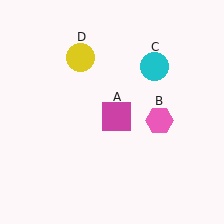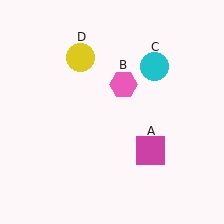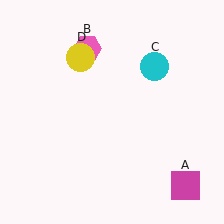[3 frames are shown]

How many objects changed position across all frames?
2 objects changed position: magenta square (object A), pink hexagon (object B).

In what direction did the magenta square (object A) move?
The magenta square (object A) moved down and to the right.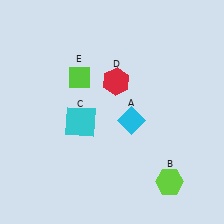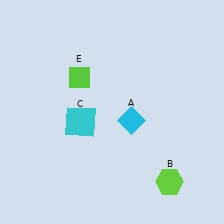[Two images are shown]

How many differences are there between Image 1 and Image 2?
There is 1 difference between the two images.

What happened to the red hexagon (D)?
The red hexagon (D) was removed in Image 2. It was in the top-right area of Image 1.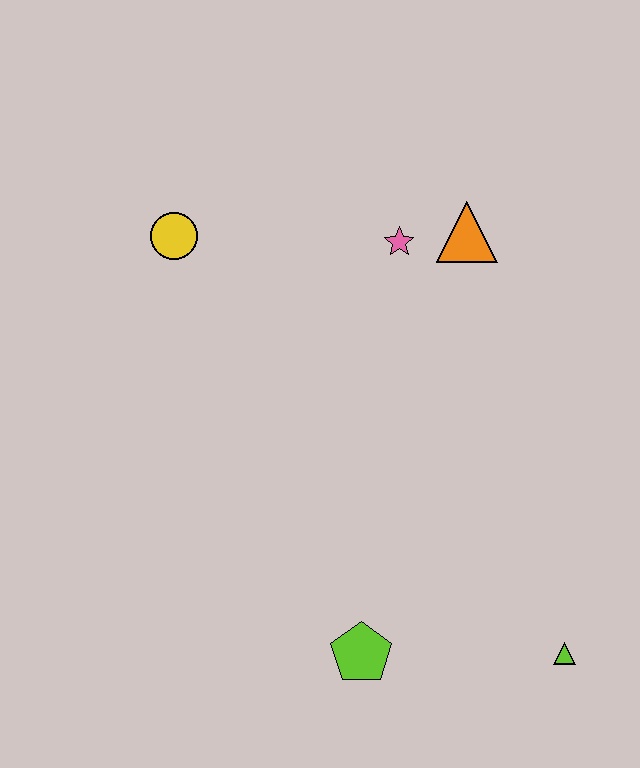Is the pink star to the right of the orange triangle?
No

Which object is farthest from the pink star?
The lime triangle is farthest from the pink star.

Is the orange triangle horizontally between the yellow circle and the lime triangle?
Yes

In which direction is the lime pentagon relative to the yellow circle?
The lime pentagon is below the yellow circle.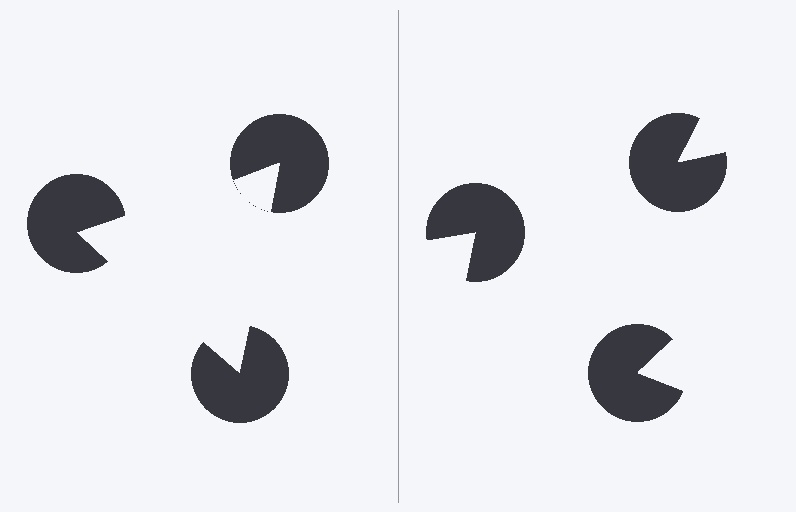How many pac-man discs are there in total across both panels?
6 — 3 on each side.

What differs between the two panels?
The pac-man discs are positioned identically on both sides; only the wedge orientations differ. On the left they align to a triangle; on the right they are misaligned.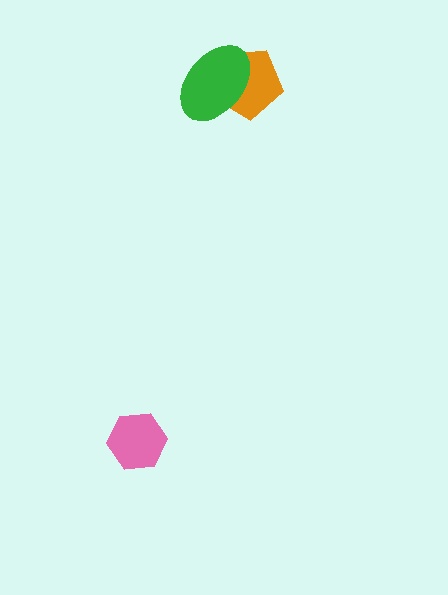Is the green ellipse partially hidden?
No, no other shape covers it.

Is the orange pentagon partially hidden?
Yes, it is partially covered by another shape.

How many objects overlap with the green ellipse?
1 object overlaps with the green ellipse.